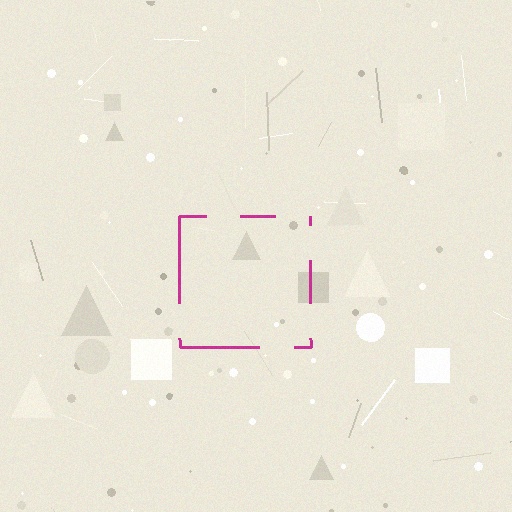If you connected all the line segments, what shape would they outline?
They would outline a square.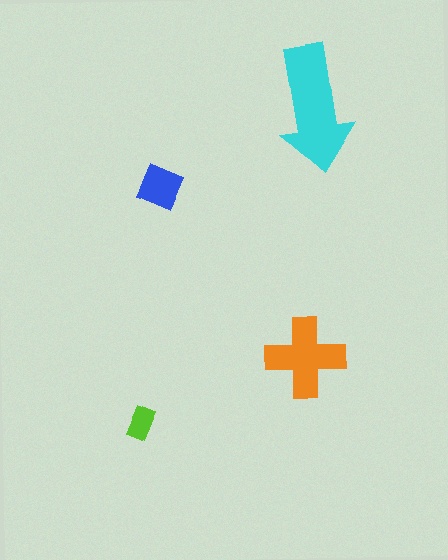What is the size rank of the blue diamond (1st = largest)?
3rd.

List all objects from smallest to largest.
The lime rectangle, the blue diamond, the orange cross, the cyan arrow.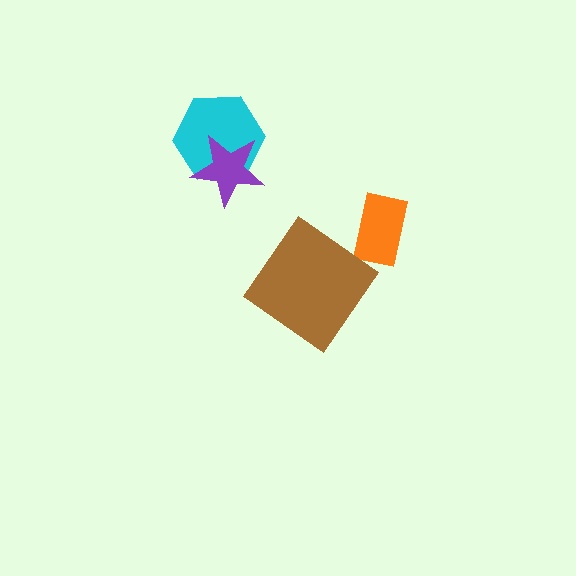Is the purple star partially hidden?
No, no other shape covers it.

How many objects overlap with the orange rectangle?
0 objects overlap with the orange rectangle.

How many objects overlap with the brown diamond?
0 objects overlap with the brown diamond.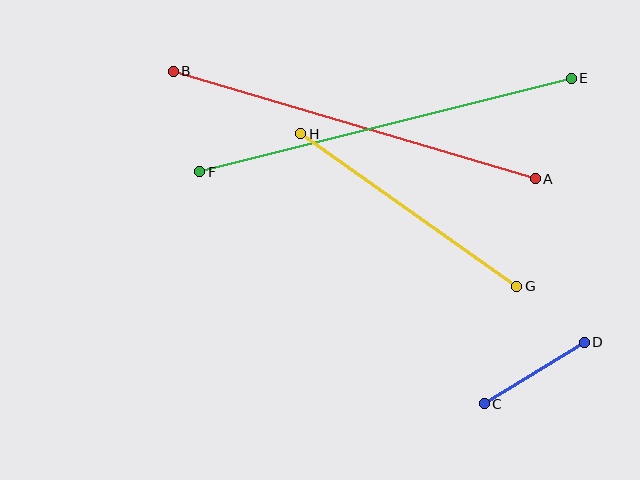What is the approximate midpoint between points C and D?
The midpoint is at approximately (534, 373) pixels.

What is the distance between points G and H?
The distance is approximately 264 pixels.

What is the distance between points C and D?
The distance is approximately 118 pixels.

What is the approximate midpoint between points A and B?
The midpoint is at approximately (354, 125) pixels.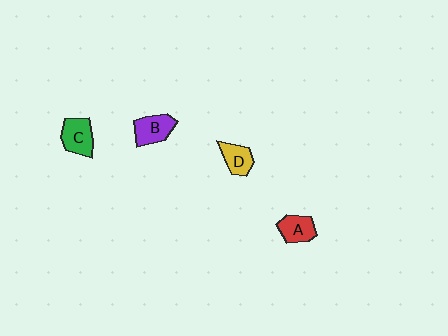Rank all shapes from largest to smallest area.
From largest to smallest: C (green), B (purple), A (red), D (yellow).